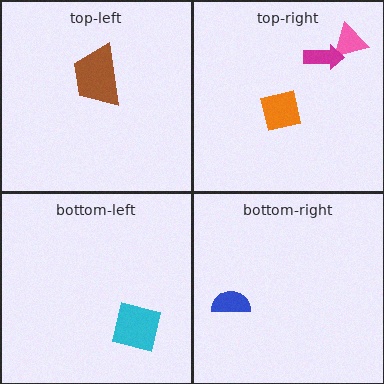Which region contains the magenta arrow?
The top-right region.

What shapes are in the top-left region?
The brown trapezoid.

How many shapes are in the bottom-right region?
1.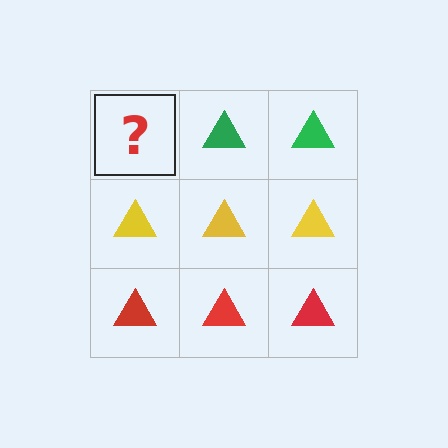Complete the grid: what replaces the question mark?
The question mark should be replaced with a green triangle.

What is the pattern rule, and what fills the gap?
The rule is that each row has a consistent color. The gap should be filled with a green triangle.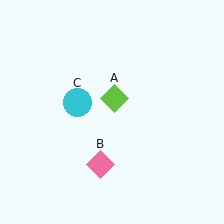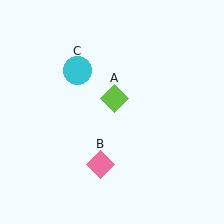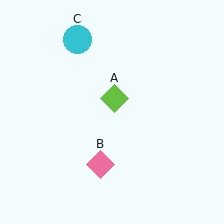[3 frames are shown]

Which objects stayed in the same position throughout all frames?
Lime diamond (object A) and pink diamond (object B) remained stationary.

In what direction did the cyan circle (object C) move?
The cyan circle (object C) moved up.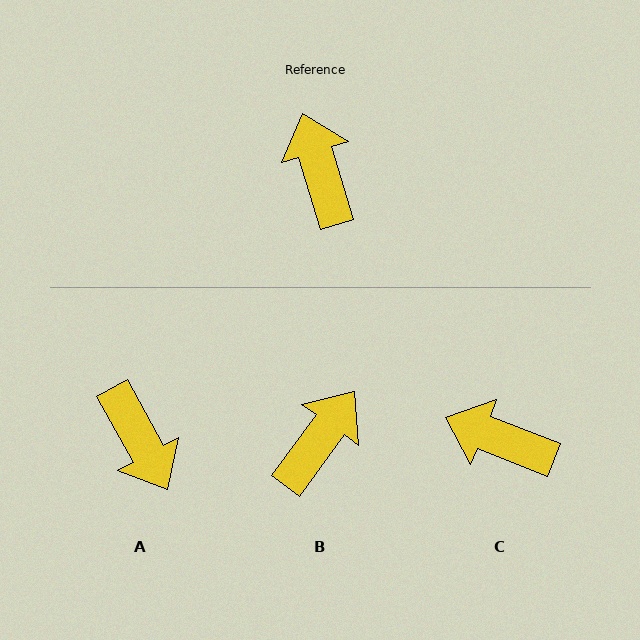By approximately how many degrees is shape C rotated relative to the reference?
Approximately 51 degrees counter-clockwise.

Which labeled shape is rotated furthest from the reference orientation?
A, about 168 degrees away.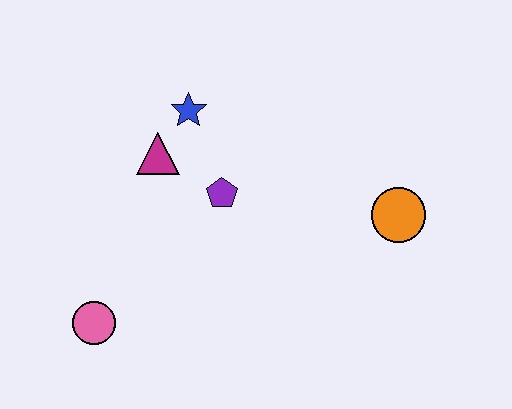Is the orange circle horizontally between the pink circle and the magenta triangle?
No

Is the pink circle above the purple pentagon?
No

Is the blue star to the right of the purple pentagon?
No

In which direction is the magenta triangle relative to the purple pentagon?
The magenta triangle is to the left of the purple pentagon.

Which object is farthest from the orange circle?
The pink circle is farthest from the orange circle.